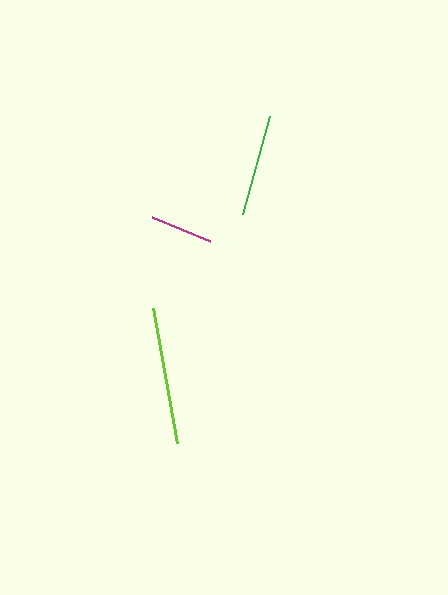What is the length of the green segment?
The green segment is approximately 102 pixels long.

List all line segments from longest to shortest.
From longest to shortest: lime, green, magenta.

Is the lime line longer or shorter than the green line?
The lime line is longer than the green line.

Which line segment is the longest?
The lime line is the longest at approximately 137 pixels.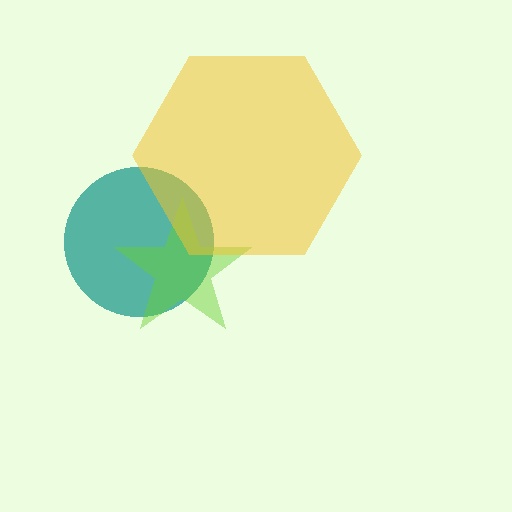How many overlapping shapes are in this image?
There are 3 overlapping shapes in the image.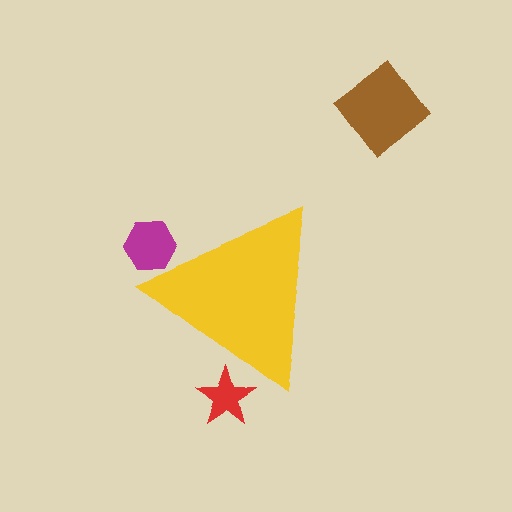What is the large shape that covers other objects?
A yellow triangle.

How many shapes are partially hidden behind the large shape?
2 shapes are partially hidden.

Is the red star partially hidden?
Yes, the red star is partially hidden behind the yellow triangle.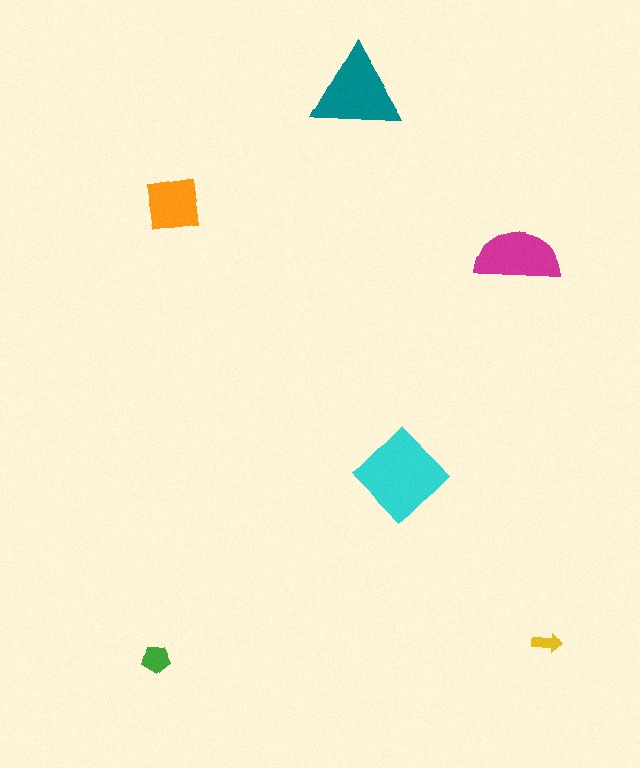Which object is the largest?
The cyan diamond.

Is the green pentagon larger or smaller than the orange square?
Smaller.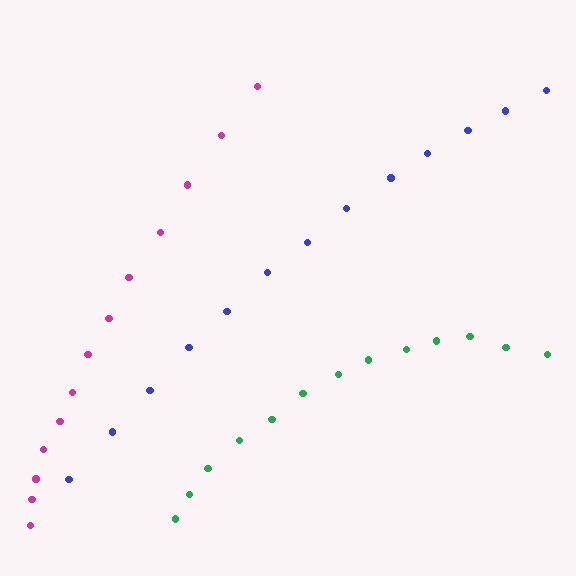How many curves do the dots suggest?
There are 3 distinct paths.